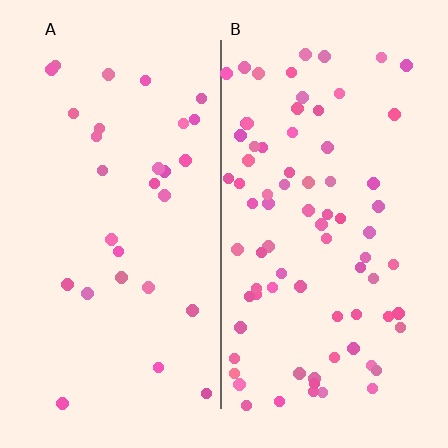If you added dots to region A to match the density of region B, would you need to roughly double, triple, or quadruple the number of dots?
Approximately triple.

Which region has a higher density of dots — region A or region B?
B (the right).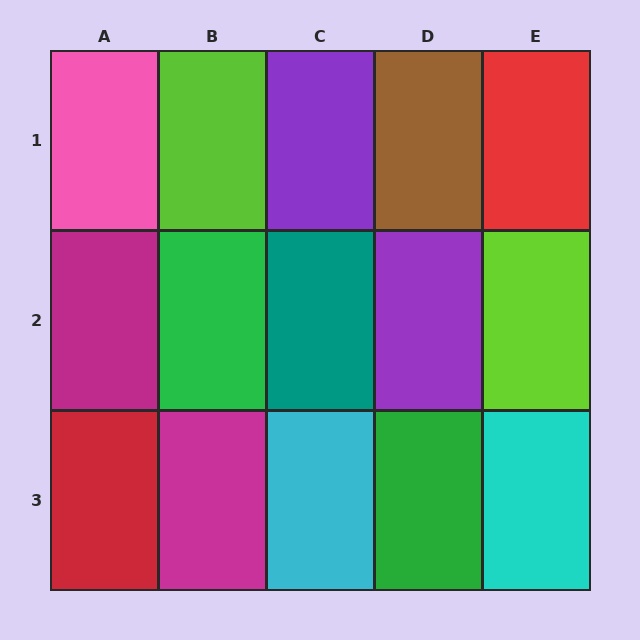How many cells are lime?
2 cells are lime.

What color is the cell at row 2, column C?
Teal.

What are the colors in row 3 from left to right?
Red, magenta, cyan, green, cyan.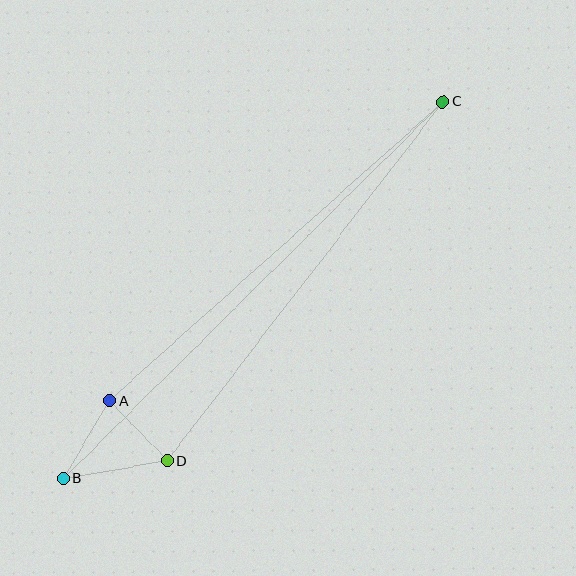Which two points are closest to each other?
Points A and D are closest to each other.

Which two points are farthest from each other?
Points B and C are farthest from each other.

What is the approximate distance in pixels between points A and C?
The distance between A and C is approximately 447 pixels.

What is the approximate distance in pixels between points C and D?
The distance between C and D is approximately 453 pixels.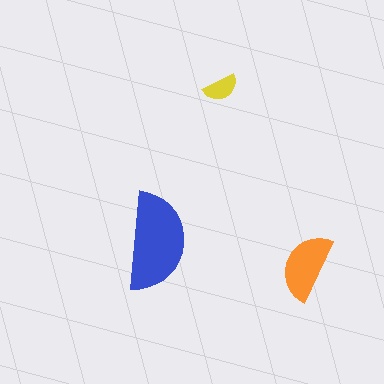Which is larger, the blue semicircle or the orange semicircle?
The blue one.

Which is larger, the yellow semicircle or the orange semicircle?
The orange one.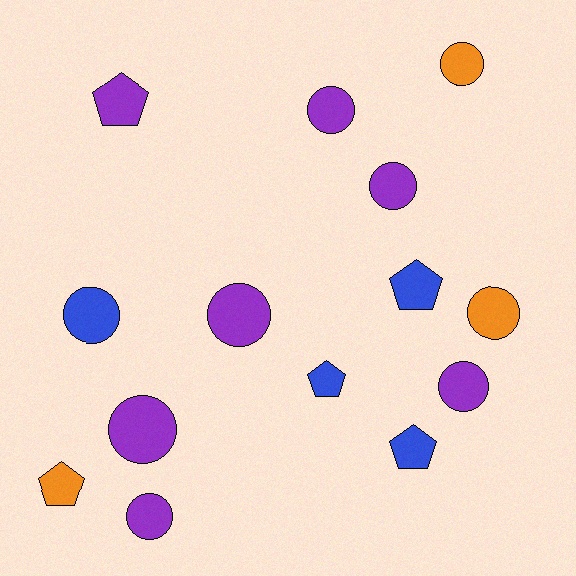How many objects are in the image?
There are 14 objects.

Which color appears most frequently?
Purple, with 7 objects.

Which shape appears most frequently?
Circle, with 9 objects.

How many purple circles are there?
There are 6 purple circles.